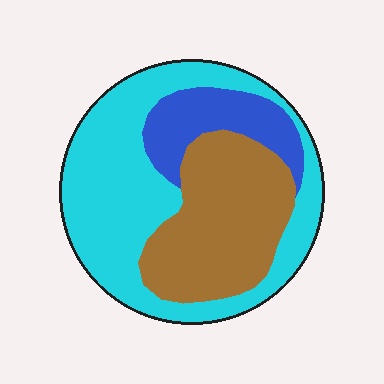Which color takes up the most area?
Cyan, at roughly 50%.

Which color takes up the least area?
Blue, at roughly 15%.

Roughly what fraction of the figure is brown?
Brown covers 34% of the figure.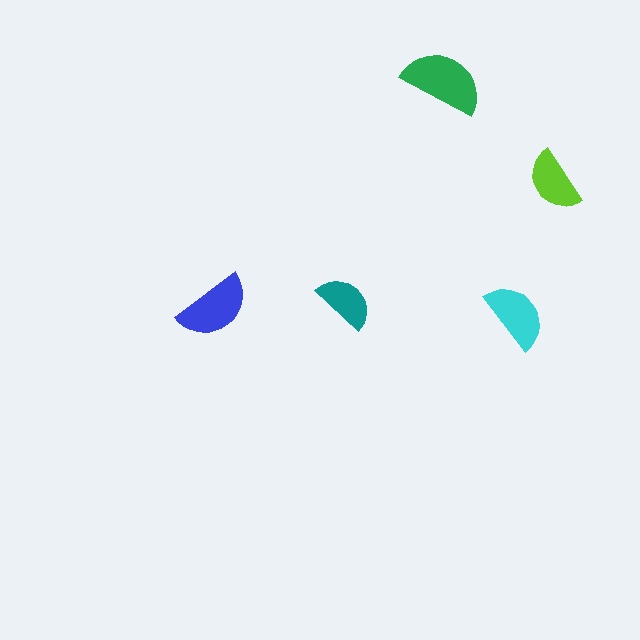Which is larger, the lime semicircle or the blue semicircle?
The blue one.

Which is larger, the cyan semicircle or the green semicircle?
The green one.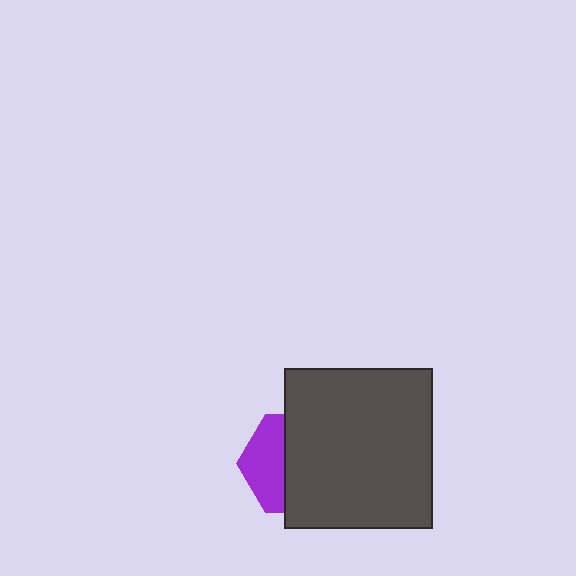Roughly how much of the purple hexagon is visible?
A small part of it is visible (roughly 38%).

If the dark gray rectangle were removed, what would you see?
You would see the complete purple hexagon.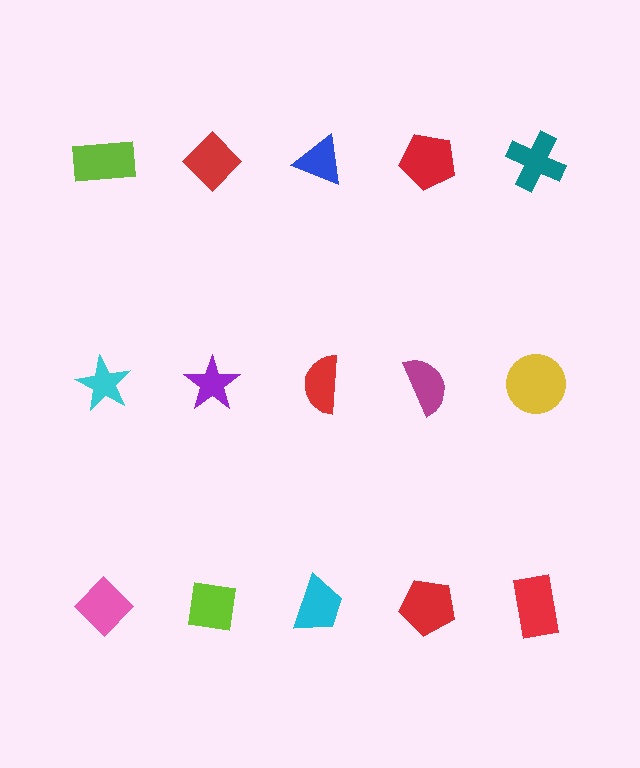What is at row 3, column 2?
A lime square.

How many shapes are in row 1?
5 shapes.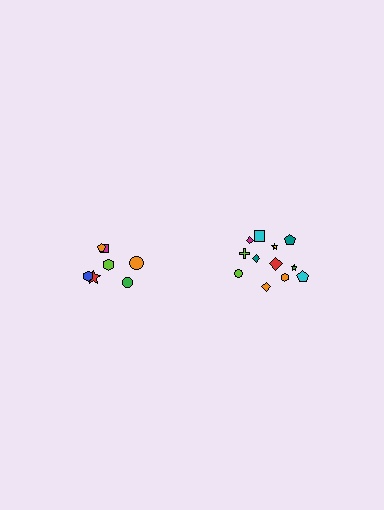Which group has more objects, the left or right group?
The right group.